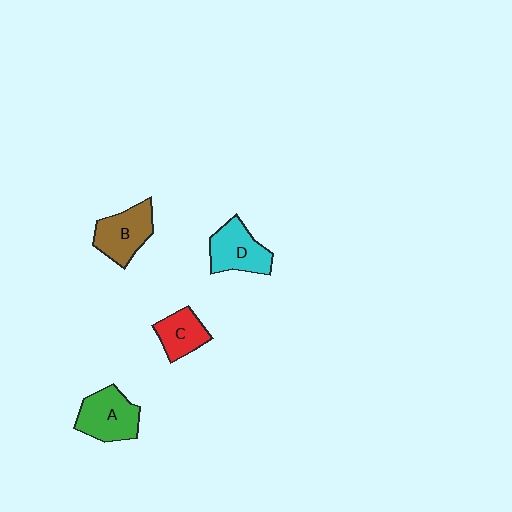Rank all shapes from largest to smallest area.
From largest to smallest: A (green), B (brown), D (cyan), C (red).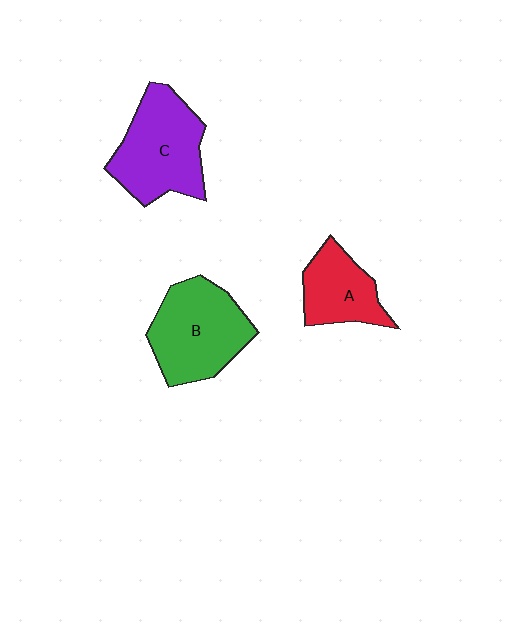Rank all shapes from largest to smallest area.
From largest to smallest: C (purple), B (green), A (red).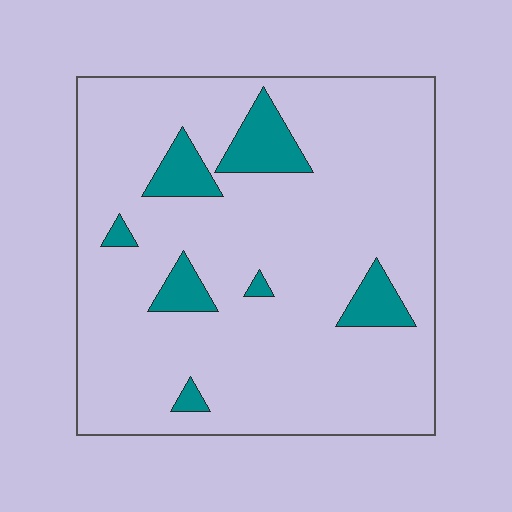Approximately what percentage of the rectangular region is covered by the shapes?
Approximately 10%.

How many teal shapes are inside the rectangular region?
7.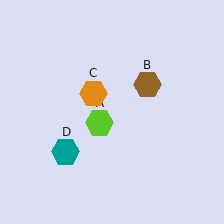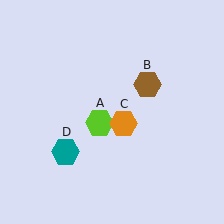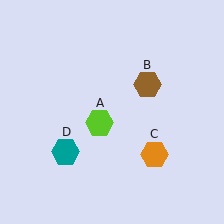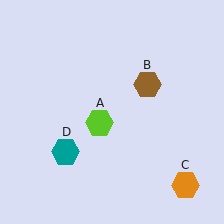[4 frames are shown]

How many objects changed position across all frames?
1 object changed position: orange hexagon (object C).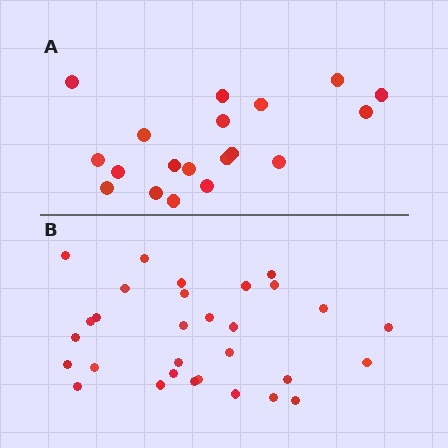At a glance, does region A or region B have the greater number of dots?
Region B (the bottom region) has more dots.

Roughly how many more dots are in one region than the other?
Region B has roughly 12 or so more dots than region A.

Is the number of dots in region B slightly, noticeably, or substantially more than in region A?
Region B has substantially more. The ratio is roughly 1.6 to 1.